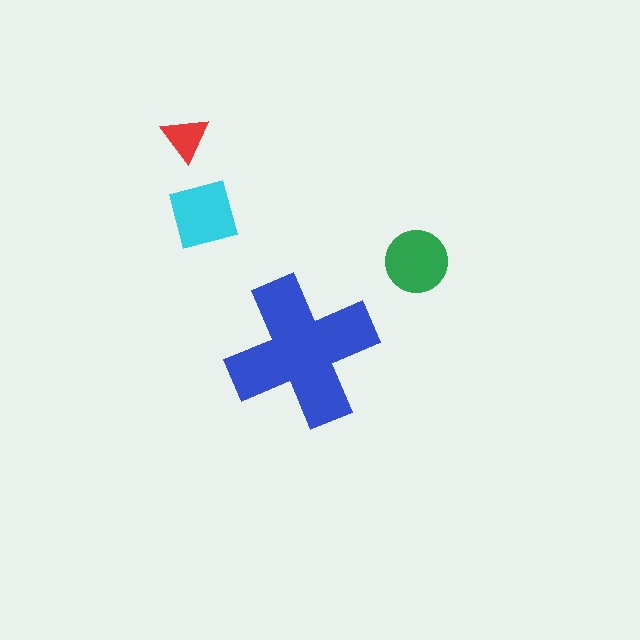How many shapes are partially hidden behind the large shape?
0 shapes are partially hidden.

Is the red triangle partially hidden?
No, the red triangle is fully visible.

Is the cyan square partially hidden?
No, the cyan square is fully visible.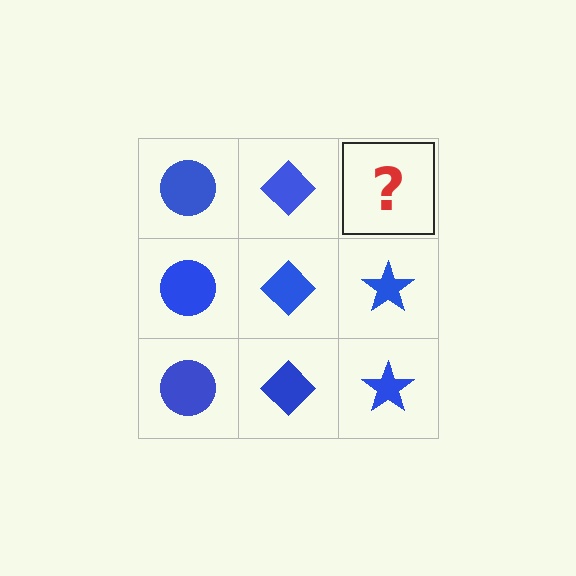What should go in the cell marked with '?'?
The missing cell should contain a blue star.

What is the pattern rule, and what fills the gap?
The rule is that each column has a consistent shape. The gap should be filled with a blue star.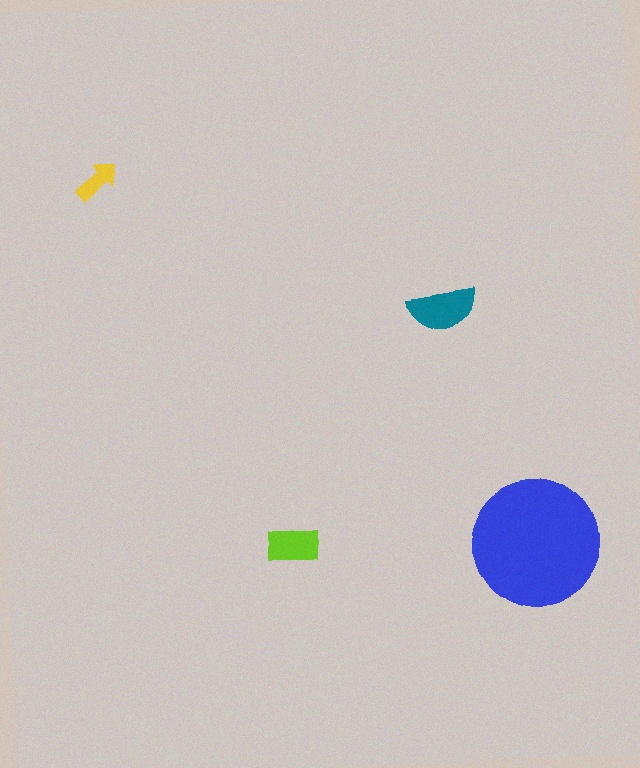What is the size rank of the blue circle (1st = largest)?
1st.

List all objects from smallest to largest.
The yellow arrow, the lime rectangle, the teal semicircle, the blue circle.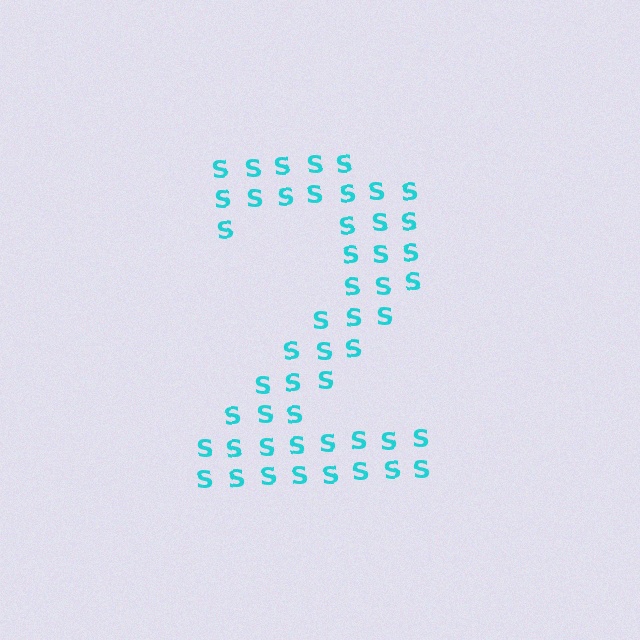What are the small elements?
The small elements are letter S's.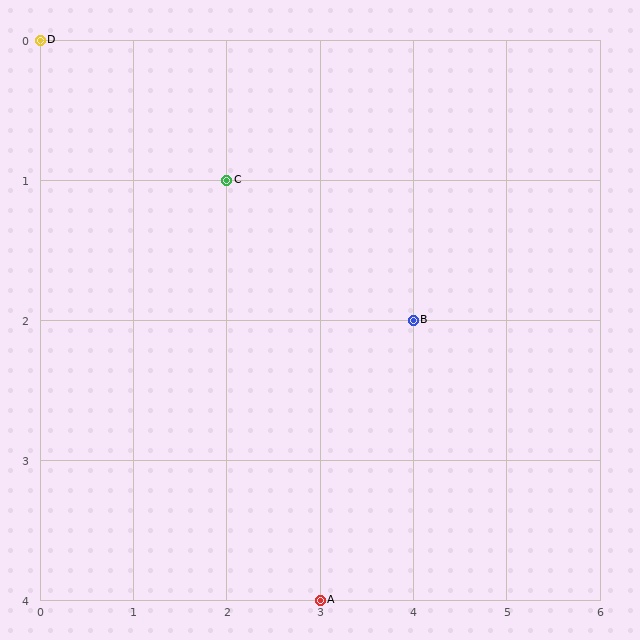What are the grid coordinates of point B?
Point B is at grid coordinates (4, 2).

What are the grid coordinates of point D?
Point D is at grid coordinates (0, 0).